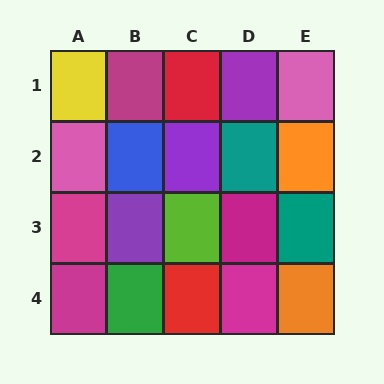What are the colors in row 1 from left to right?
Yellow, magenta, red, purple, pink.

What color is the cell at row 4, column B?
Green.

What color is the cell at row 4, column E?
Orange.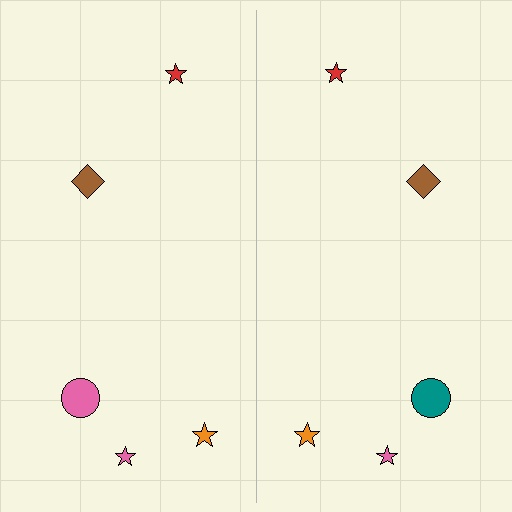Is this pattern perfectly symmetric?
No, the pattern is not perfectly symmetric. The teal circle on the right side breaks the symmetry — its mirror counterpart is pink.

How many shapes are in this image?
There are 10 shapes in this image.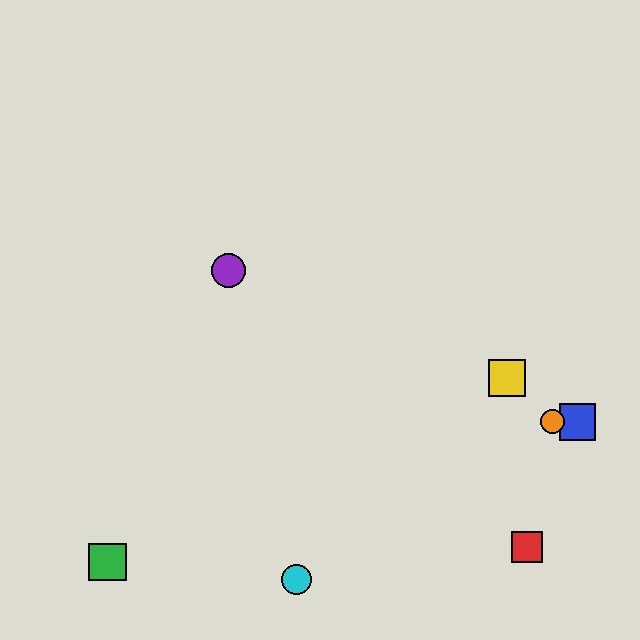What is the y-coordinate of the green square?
The green square is at y≈562.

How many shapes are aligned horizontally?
2 shapes (the blue square, the orange circle) are aligned horizontally.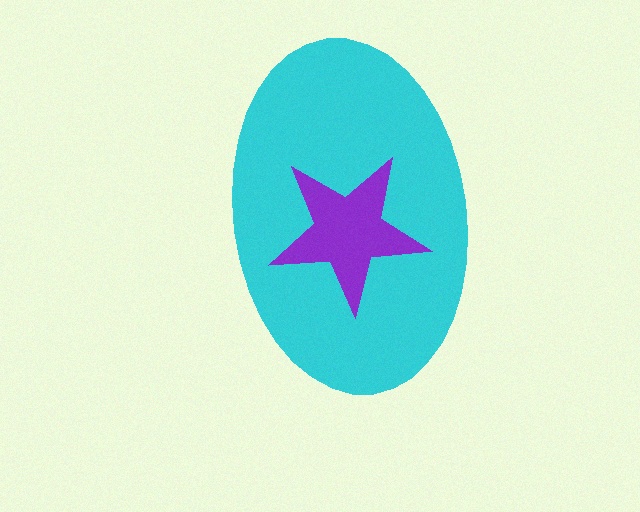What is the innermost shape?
The purple star.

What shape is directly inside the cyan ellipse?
The purple star.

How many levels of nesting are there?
2.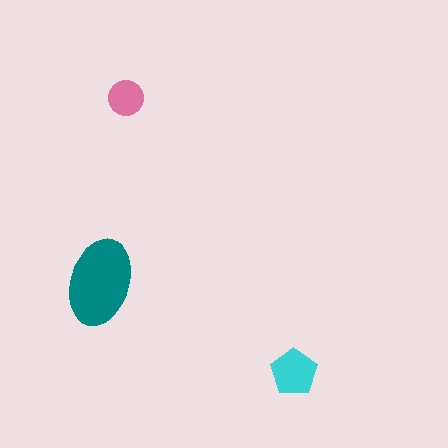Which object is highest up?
The pink circle is topmost.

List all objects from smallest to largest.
The pink circle, the cyan pentagon, the teal ellipse.